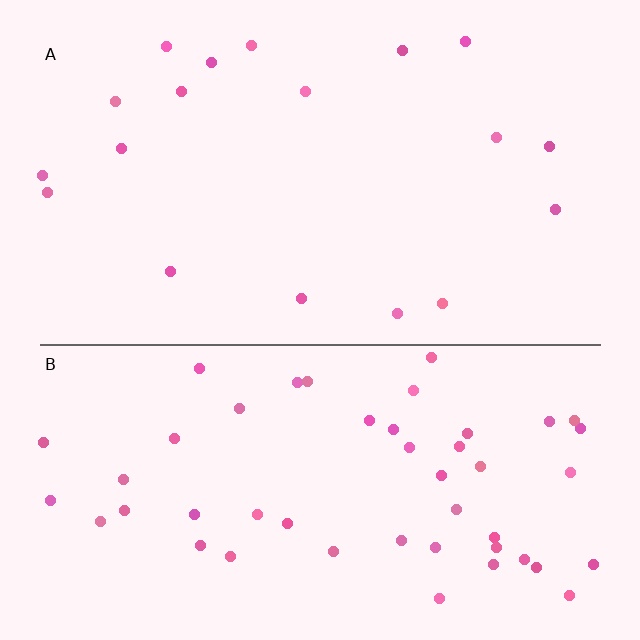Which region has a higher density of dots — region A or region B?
B (the bottom).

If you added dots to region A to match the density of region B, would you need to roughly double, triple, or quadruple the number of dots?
Approximately triple.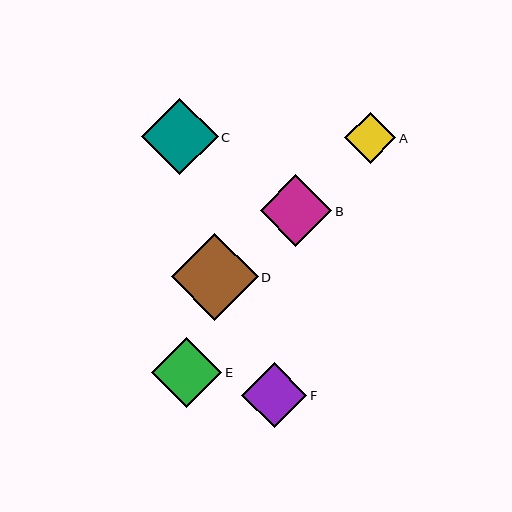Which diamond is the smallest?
Diamond A is the smallest with a size of approximately 52 pixels.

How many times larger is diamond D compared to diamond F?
Diamond D is approximately 1.3 times the size of diamond F.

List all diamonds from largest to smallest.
From largest to smallest: D, C, B, E, F, A.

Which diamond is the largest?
Diamond D is the largest with a size of approximately 87 pixels.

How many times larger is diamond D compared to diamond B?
Diamond D is approximately 1.2 times the size of diamond B.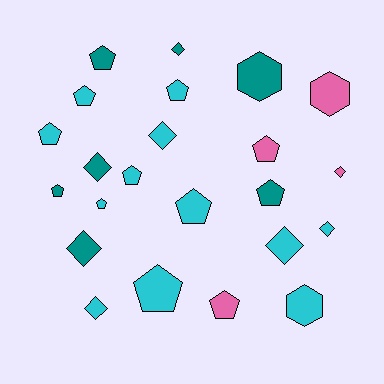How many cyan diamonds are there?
There are 4 cyan diamonds.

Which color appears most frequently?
Cyan, with 12 objects.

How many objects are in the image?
There are 23 objects.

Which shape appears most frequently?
Pentagon, with 12 objects.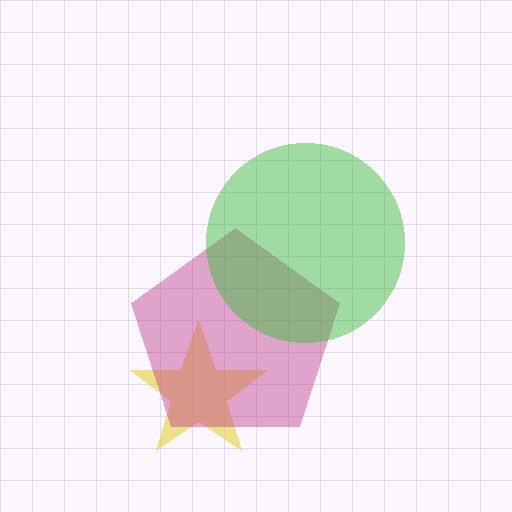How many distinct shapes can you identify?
There are 3 distinct shapes: a yellow star, a magenta pentagon, a green circle.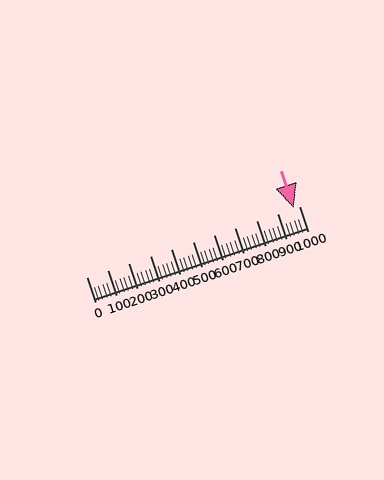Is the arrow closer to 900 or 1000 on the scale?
The arrow is closer to 1000.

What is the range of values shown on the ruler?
The ruler shows values from 0 to 1000.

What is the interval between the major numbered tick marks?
The major tick marks are spaced 100 units apart.